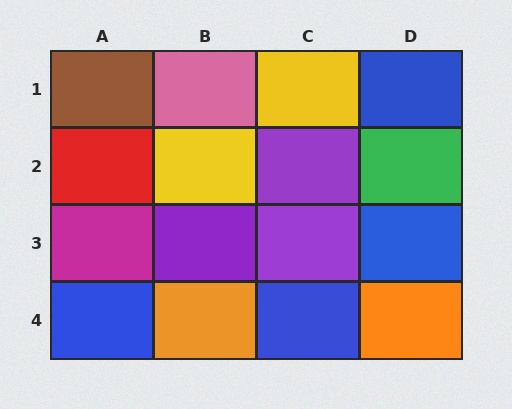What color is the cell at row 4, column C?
Blue.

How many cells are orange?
2 cells are orange.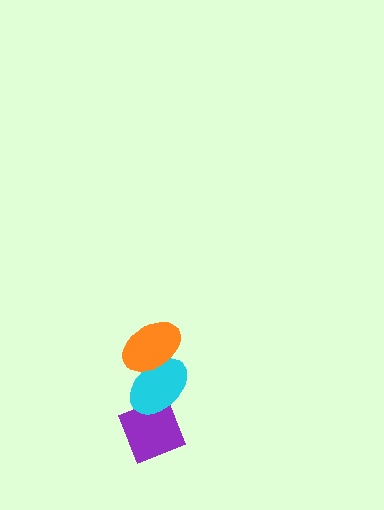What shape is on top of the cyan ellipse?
The orange ellipse is on top of the cyan ellipse.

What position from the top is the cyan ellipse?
The cyan ellipse is 2nd from the top.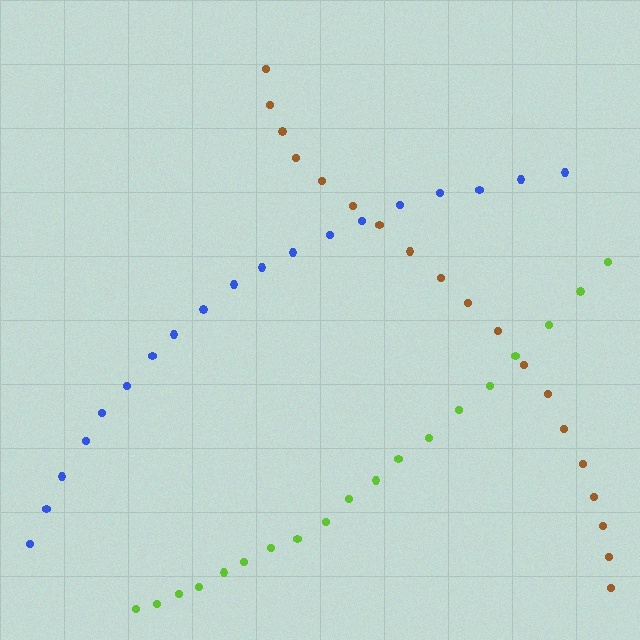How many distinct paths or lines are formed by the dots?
There are 3 distinct paths.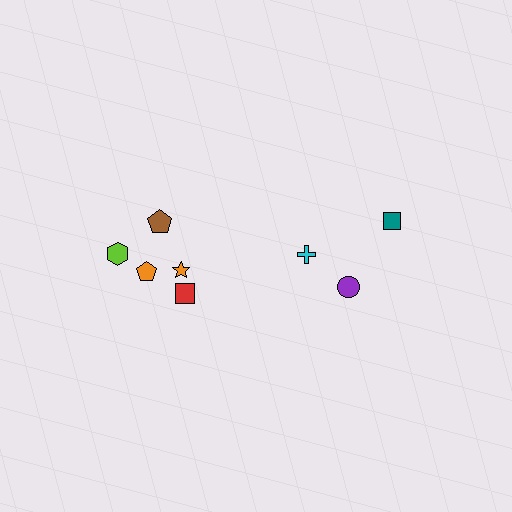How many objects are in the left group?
There are 5 objects.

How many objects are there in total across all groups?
There are 8 objects.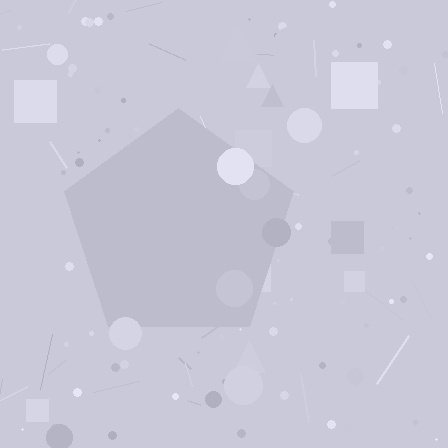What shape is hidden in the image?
A pentagon is hidden in the image.